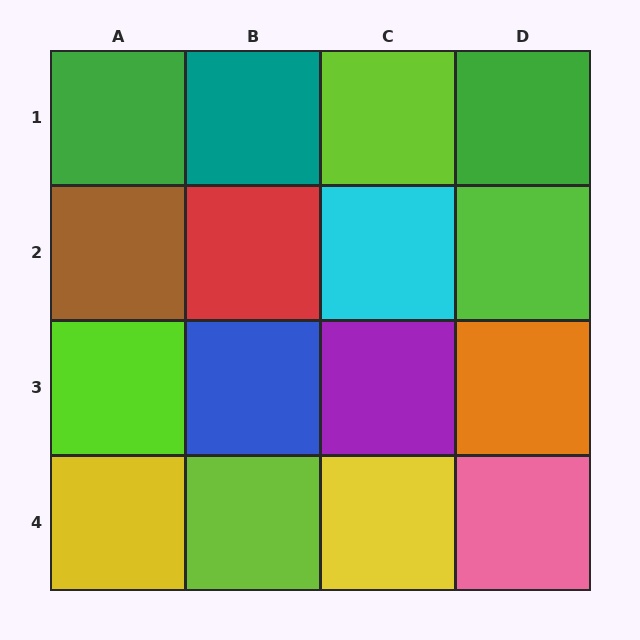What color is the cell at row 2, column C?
Cyan.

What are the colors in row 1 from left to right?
Green, teal, lime, green.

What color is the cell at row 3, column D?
Orange.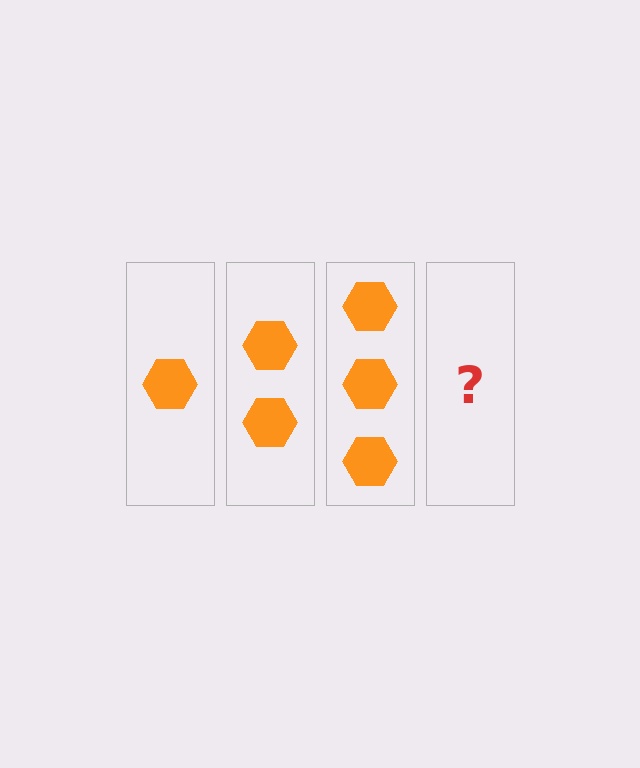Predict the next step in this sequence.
The next step is 4 hexagons.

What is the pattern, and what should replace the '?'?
The pattern is that each step adds one more hexagon. The '?' should be 4 hexagons.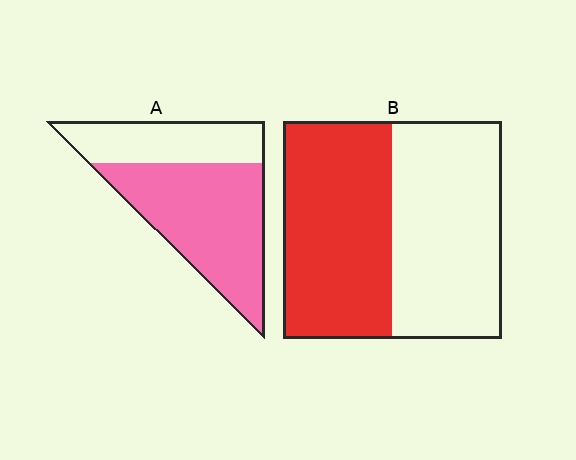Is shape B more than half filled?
Roughly half.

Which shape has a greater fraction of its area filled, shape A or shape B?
Shape A.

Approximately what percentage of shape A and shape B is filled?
A is approximately 65% and B is approximately 50%.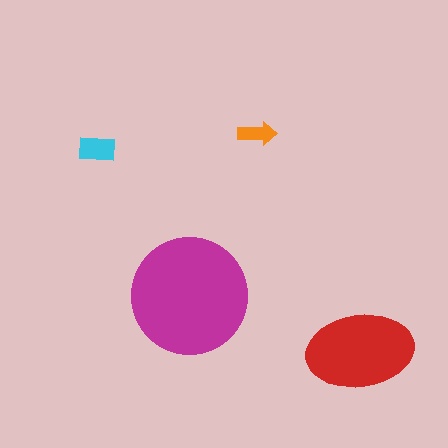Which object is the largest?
The magenta circle.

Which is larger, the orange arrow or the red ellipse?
The red ellipse.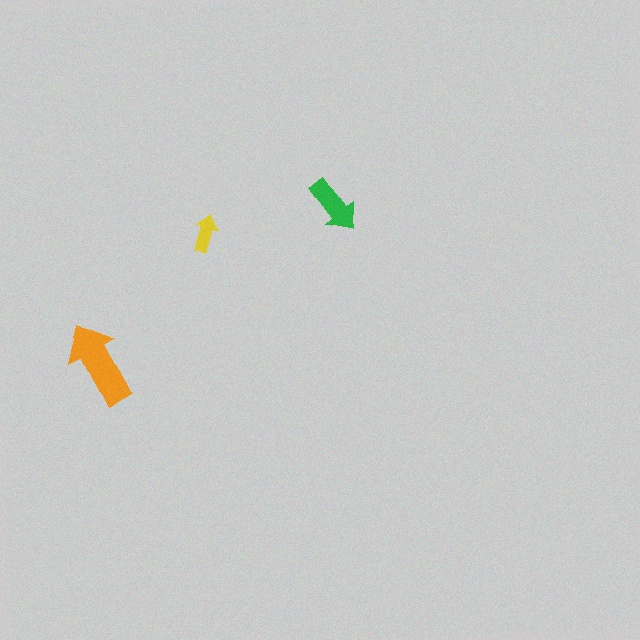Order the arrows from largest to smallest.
the orange one, the green one, the yellow one.